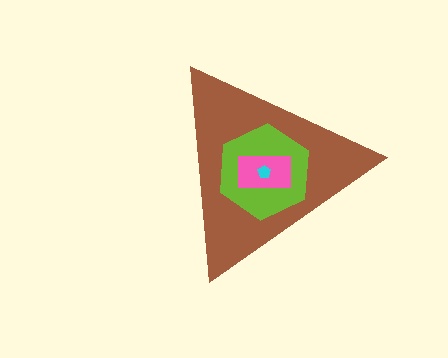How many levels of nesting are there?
4.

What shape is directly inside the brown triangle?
The lime hexagon.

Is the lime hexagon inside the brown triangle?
Yes.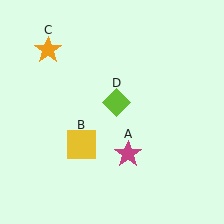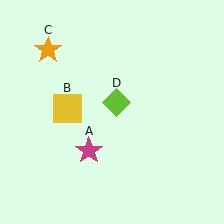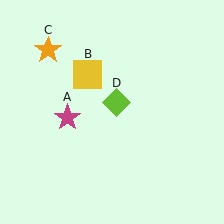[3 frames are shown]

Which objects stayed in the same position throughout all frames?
Orange star (object C) and lime diamond (object D) remained stationary.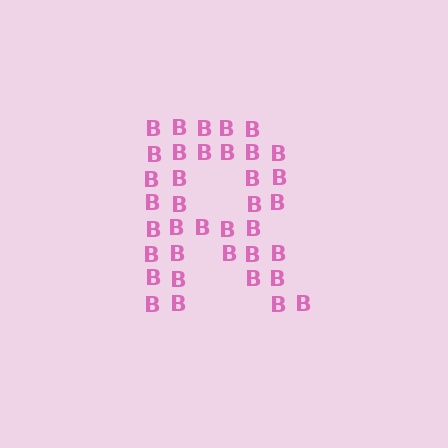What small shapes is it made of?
It is made of small letter B's.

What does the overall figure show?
The overall figure shows the letter R.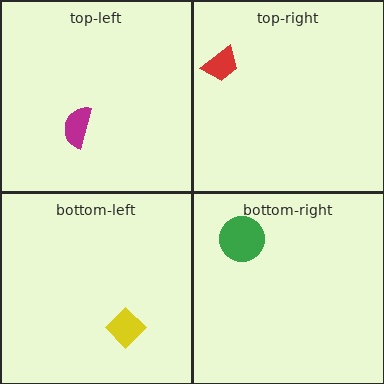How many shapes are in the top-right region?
1.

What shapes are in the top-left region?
The magenta semicircle.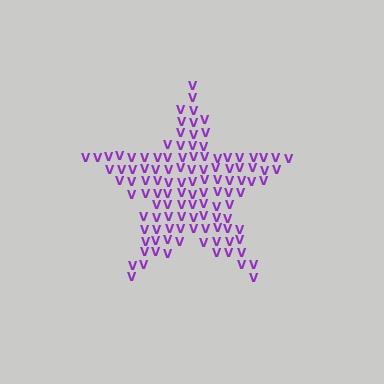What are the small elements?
The small elements are letter V's.